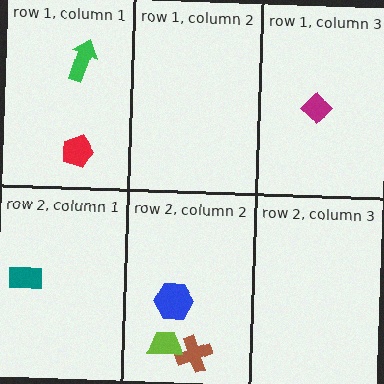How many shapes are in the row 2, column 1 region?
1.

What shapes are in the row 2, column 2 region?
The brown cross, the lime trapezoid, the blue hexagon.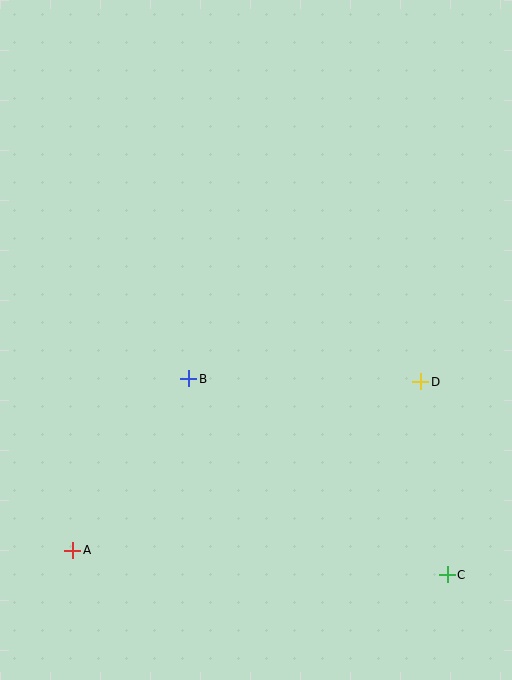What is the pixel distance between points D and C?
The distance between D and C is 195 pixels.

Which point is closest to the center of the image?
Point B at (189, 379) is closest to the center.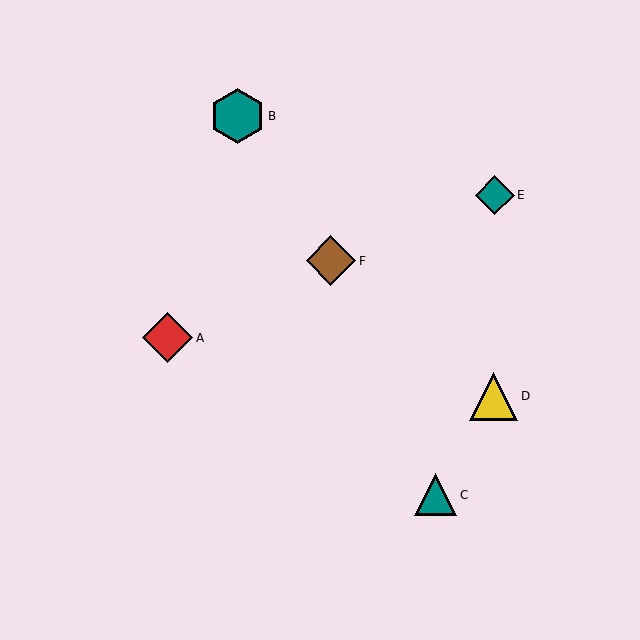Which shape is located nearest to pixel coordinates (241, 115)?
The teal hexagon (labeled B) at (237, 116) is nearest to that location.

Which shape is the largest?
The teal hexagon (labeled B) is the largest.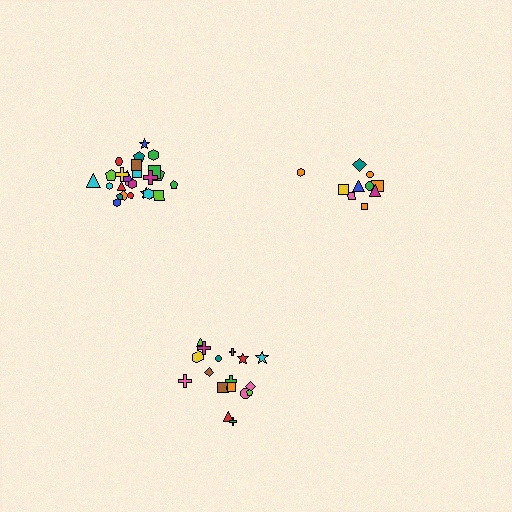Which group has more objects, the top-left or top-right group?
The top-left group.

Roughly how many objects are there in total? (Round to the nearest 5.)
Roughly 55 objects in total.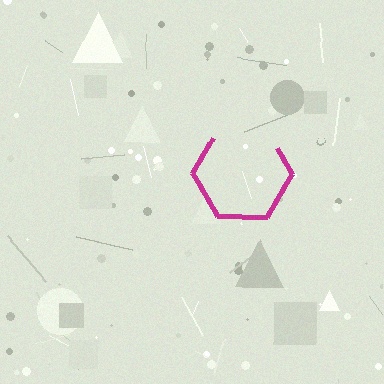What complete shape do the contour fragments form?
The contour fragments form a hexagon.